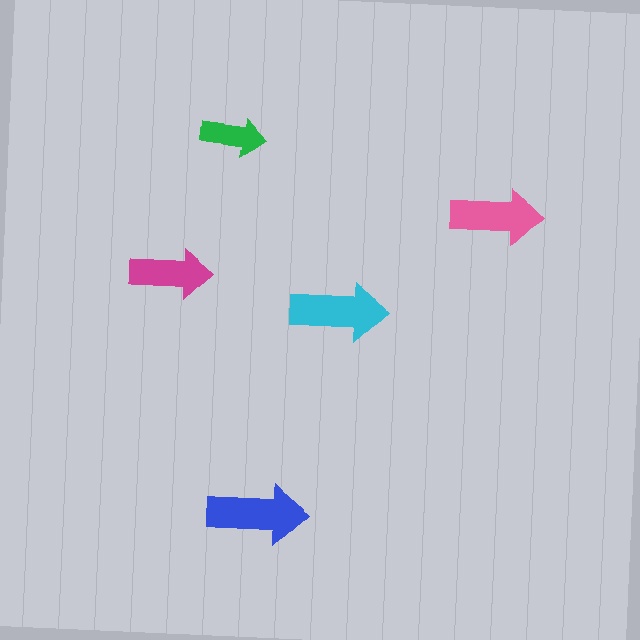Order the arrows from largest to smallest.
the blue one, the cyan one, the pink one, the magenta one, the green one.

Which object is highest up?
The green arrow is topmost.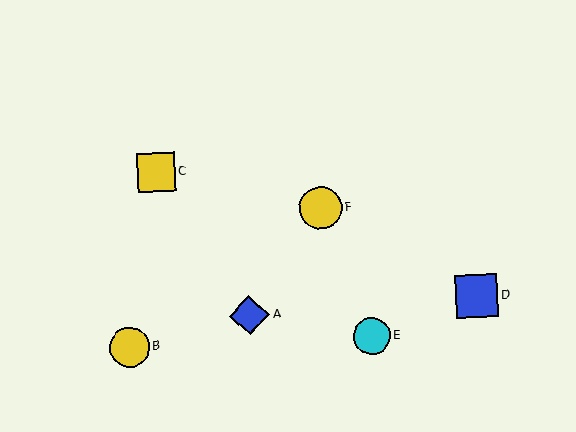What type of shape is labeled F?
Shape F is a yellow circle.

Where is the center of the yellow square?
The center of the yellow square is at (156, 172).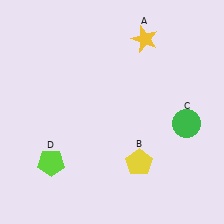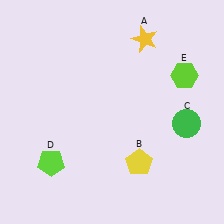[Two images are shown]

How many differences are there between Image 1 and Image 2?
There is 1 difference between the two images.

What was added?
A lime hexagon (E) was added in Image 2.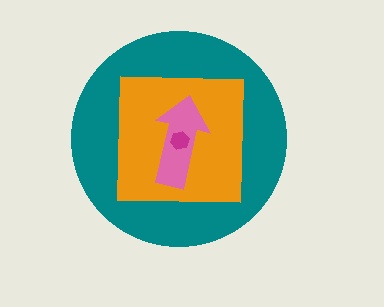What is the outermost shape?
The teal circle.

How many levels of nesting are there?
4.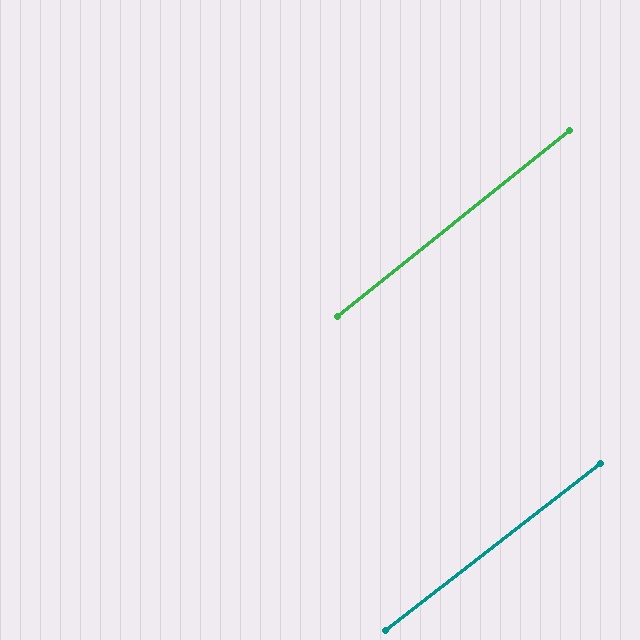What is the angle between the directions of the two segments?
Approximately 1 degree.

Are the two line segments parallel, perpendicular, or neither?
Parallel — their directions differ by only 0.9°.